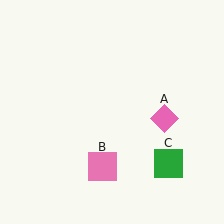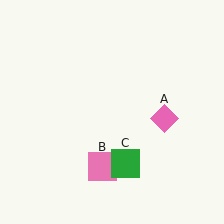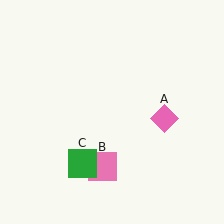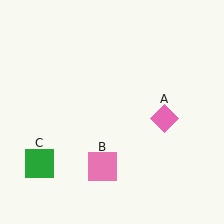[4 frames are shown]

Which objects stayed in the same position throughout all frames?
Pink diamond (object A) and pink square (object B) remained stationary.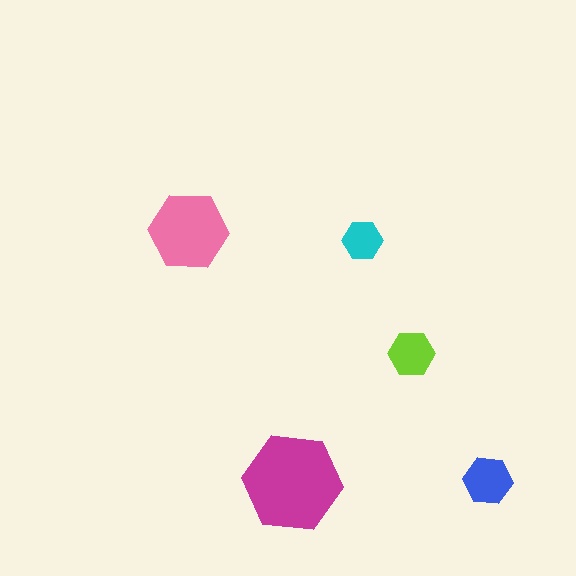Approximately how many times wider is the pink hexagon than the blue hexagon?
About 1.5 times wider.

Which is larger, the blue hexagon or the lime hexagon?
The blue one.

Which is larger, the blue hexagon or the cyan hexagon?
The blue one.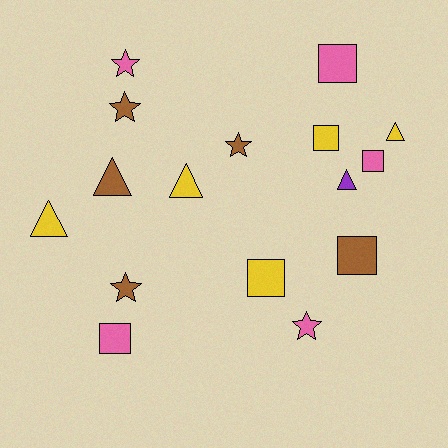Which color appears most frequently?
Yellow, with 5 objects.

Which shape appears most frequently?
Square, with 6 objects.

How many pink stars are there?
There are 2 pink stars.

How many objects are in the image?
There are 16 objects.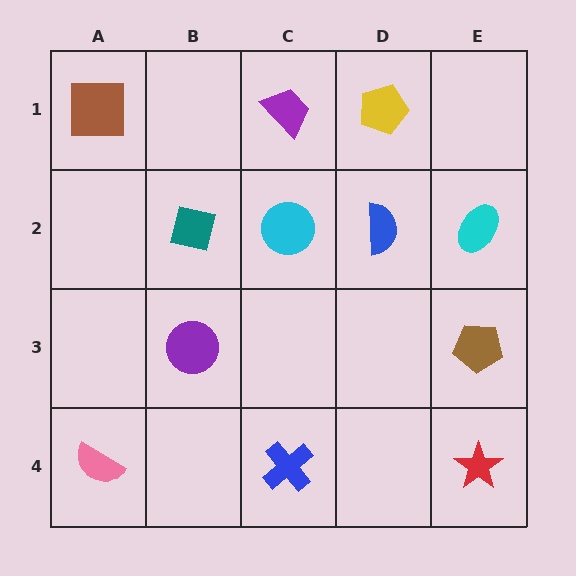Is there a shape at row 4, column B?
No, that cell is empty.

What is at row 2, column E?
A cyan ellipse.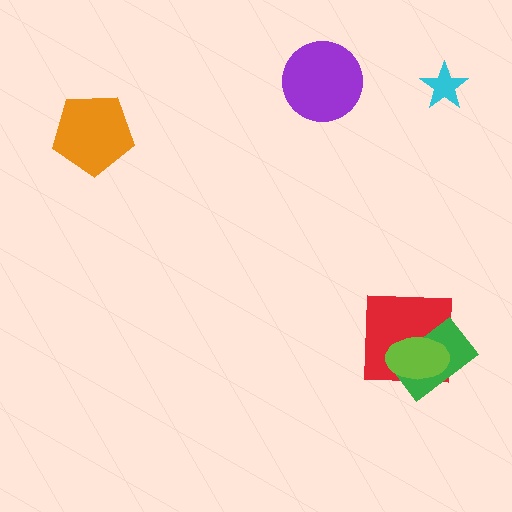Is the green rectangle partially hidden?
Yes, it is partially covered by another shape.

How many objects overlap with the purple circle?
0 objects overlap with the purple circle.